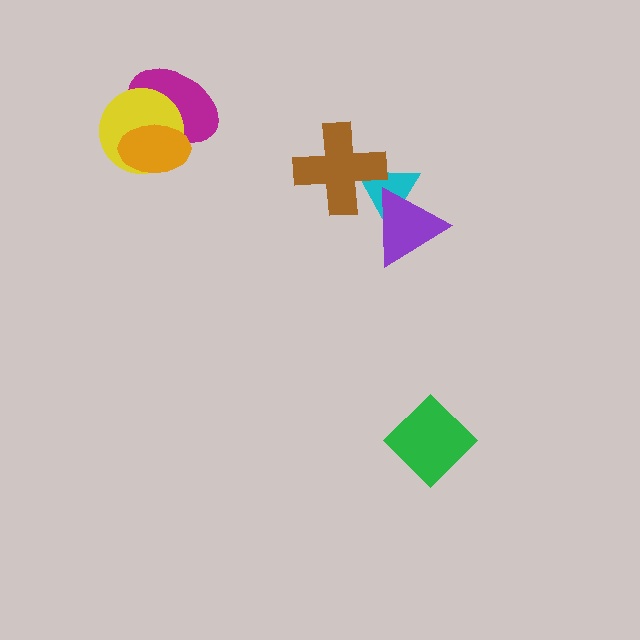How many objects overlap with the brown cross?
1 object overlaps with the brown cross.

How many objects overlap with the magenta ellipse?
2 objects overlap with the magenta ellipse.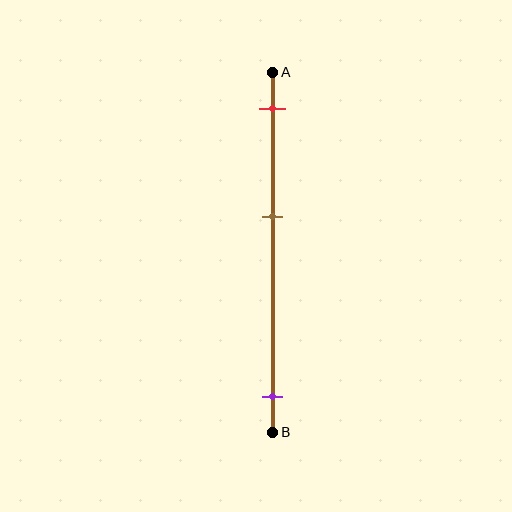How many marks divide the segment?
There are 3 marks dividing the segment.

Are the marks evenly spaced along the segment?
No, the marks are not evenly spaced.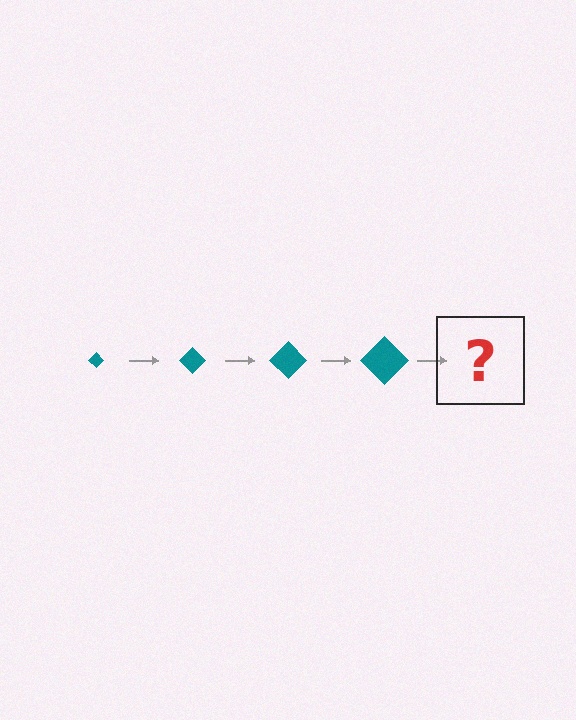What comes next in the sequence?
The next element should be a teal diamond, larger than the previous one.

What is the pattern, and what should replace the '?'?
The pattern is that the diamond gets progressively larger each step. The '?' should be a teal diamond, larger than the previous one.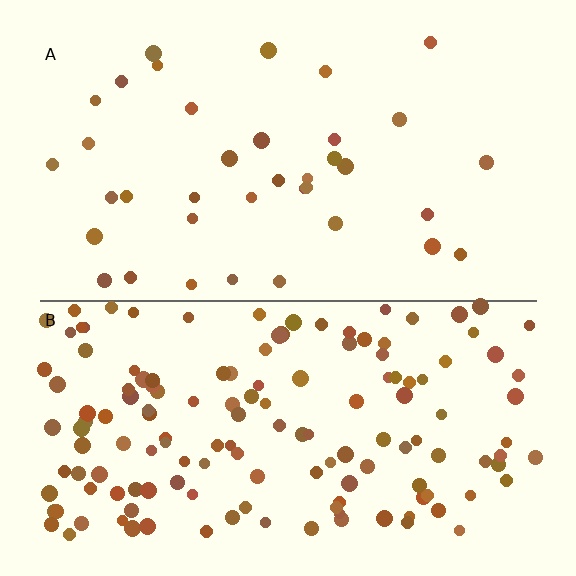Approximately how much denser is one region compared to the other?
Approximately 4.0× — region B over region A.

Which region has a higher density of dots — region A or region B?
B (the bottom).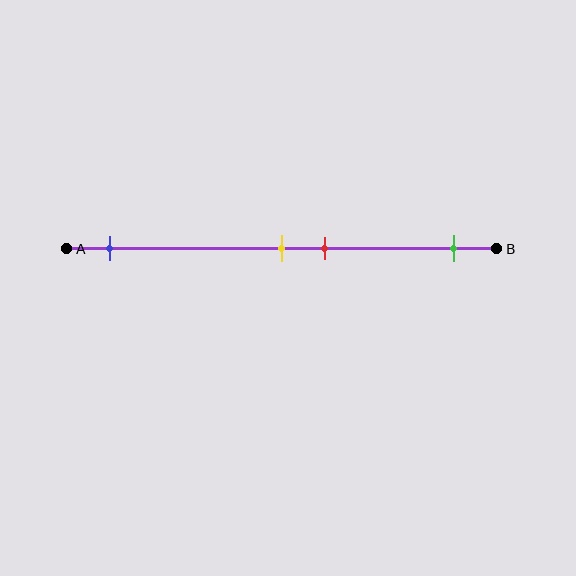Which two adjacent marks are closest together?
The yellow and red marks are the closest adjacent pair.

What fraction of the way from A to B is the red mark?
The red mark is approximately 60% (0.6) of the way from A to B.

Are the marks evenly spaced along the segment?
No, the marks are not evenly spaced.